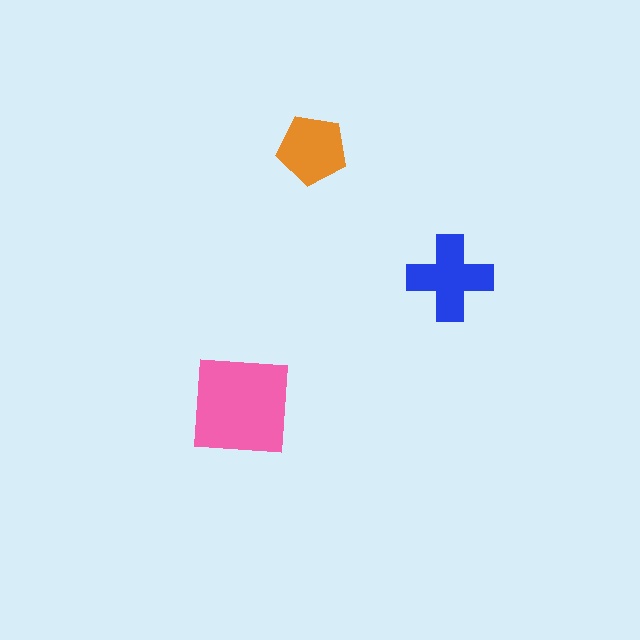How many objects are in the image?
There are 3 objects in the image.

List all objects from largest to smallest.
The pink square, the blue cross, the orange pentagon.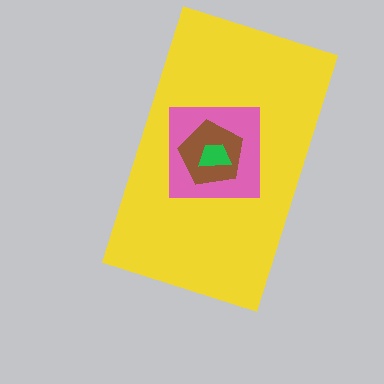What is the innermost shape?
The green trapezoid.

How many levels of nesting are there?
4.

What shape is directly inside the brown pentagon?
The green trapezoid.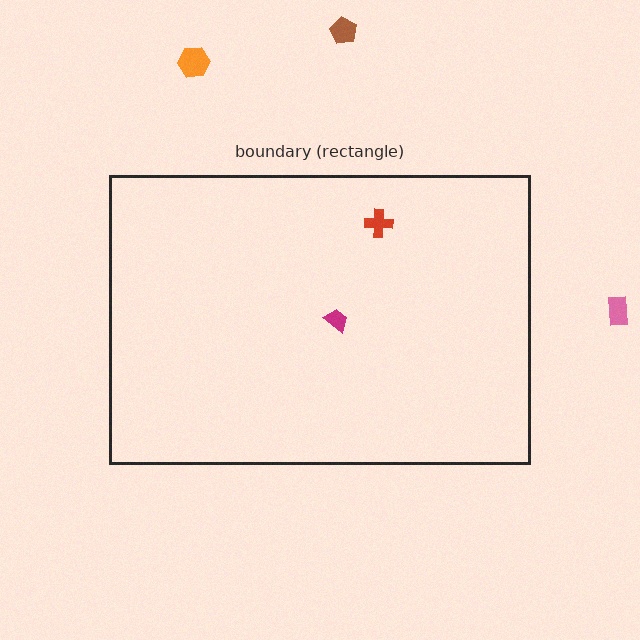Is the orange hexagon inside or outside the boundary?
Outside.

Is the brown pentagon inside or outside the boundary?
Outside.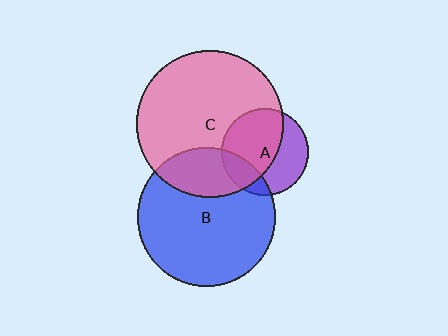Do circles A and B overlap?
Yes.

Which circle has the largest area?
Circle C (pink).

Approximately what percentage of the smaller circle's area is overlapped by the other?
Approximately 20%.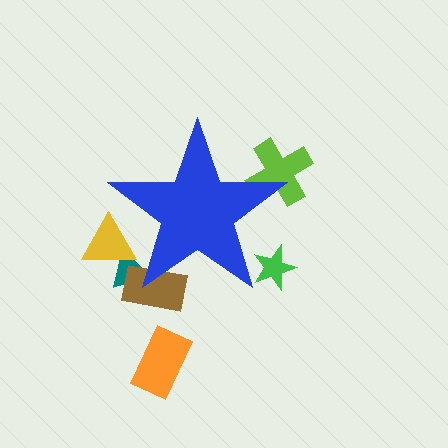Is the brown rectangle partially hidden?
Yes, the brown rectangle is partially hidden behind the blue star.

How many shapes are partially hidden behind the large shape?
5 shapes are partially hidden.